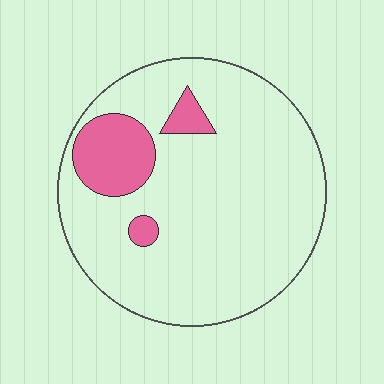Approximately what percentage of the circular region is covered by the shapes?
Approximately 15%.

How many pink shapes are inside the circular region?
3.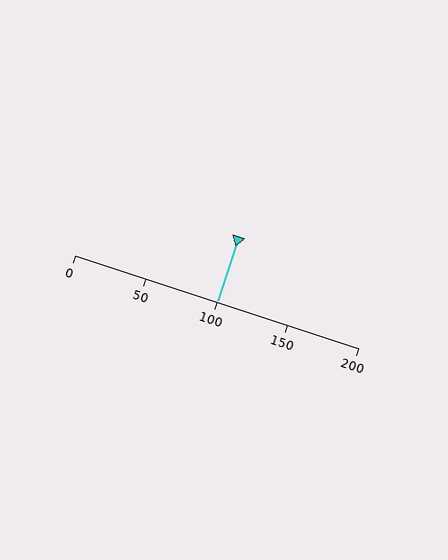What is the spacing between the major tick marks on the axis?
The major ticks are spaced 50 apart.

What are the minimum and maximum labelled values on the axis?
The axis runs from 0 to 200.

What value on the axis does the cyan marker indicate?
The marker indicates approximately 100.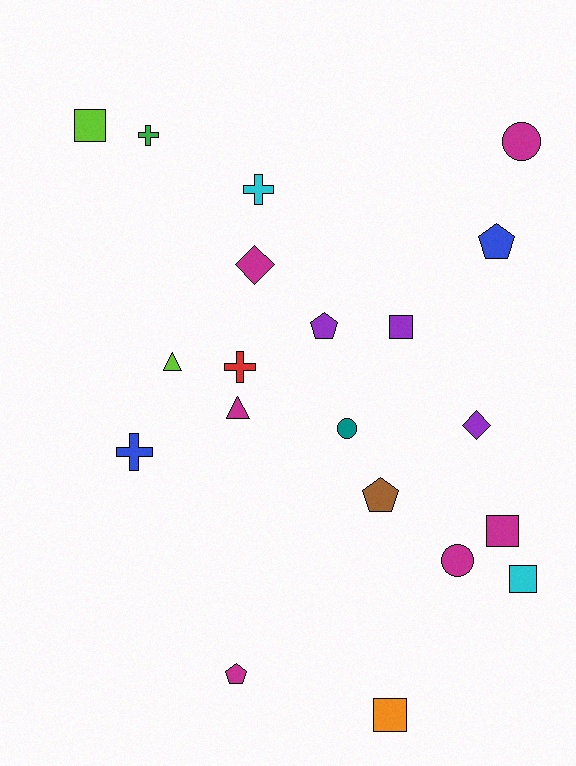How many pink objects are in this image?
There are no pink objects.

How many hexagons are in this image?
There are no hexagons.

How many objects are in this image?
There are 20 objects.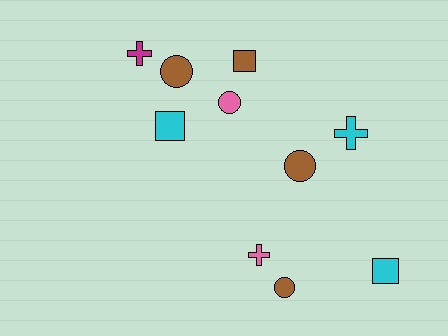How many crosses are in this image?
There are 3 crosses.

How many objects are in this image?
There are 10 objects.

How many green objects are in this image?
There are no green objects.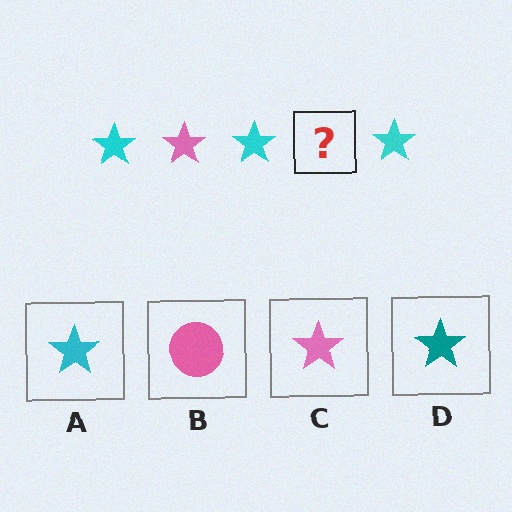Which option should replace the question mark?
Option C.